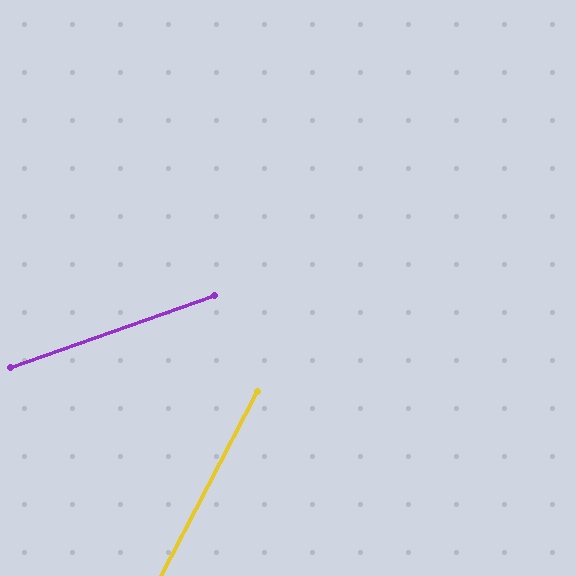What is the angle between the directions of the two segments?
Approximately 43 degrees.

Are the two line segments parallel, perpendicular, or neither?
Neither parallel nor perpendicular — they differ by about 43°.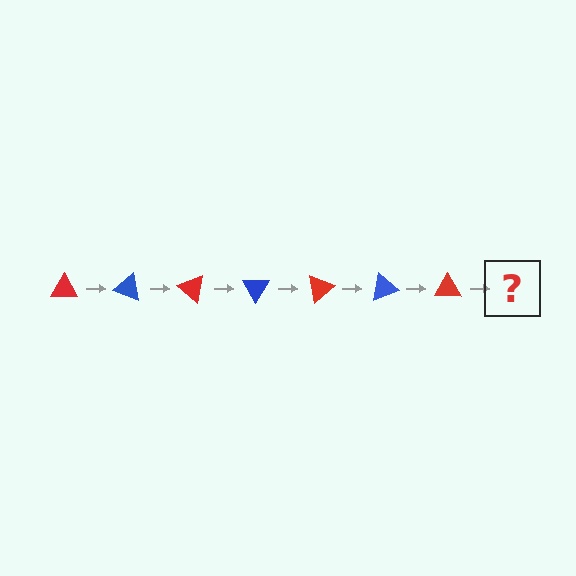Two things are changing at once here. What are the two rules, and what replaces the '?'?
The two rules are that it rotates 20 degrees each step and the color cycles through red and blue. The '?' should be a blue triangle, rotated 140 degrees from the start.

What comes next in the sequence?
The next element should be a blue triangle, rotated 140 degrees from the start.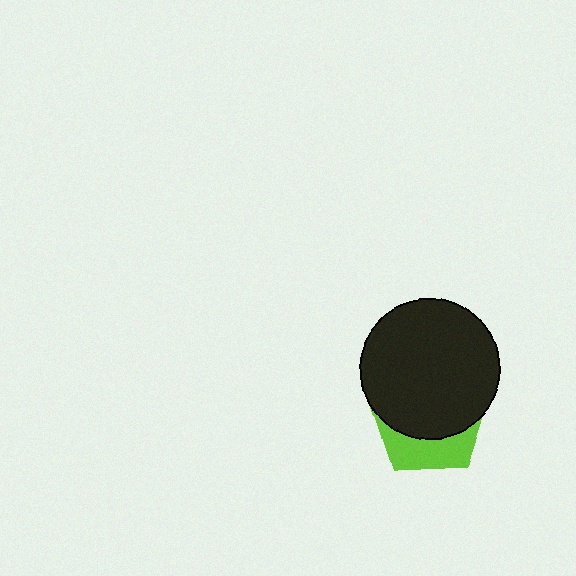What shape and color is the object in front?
The object in front is a black circle.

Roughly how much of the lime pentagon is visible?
A small part of it is visible (roughly 33%).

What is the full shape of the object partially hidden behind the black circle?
The partially hidden object is a lime pentagon.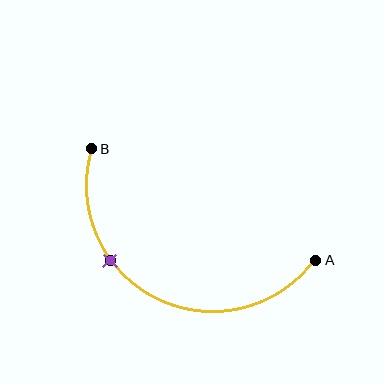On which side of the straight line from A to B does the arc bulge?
The arc bulges below the straight line connecting A and B.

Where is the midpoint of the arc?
The arc midpoint is the point on the curve farthest from the straight line joining A and B. It sits below that line.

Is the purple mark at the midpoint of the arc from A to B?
No. The purple mark lies on the arc but is closer to endpoint B. The arc midpoint would be at the point on the curve equidistant along the arc from both A and B.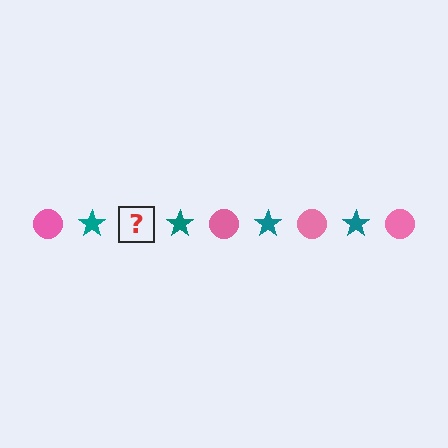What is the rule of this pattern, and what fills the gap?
The rule is that the pattern alternates between pink circle and teal star. The gap should be filled with a pink circle.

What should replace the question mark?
The question mark should be replaced with a pink circle.